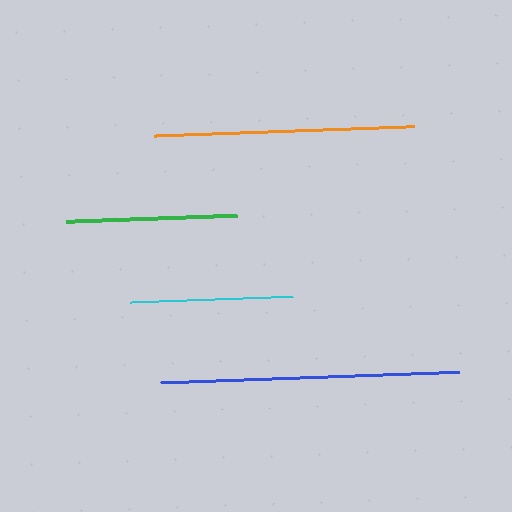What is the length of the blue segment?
The blue segment is approximately 298 pixels long.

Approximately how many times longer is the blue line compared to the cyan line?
The blue line is approximately 1.8 times the length of the cyan line.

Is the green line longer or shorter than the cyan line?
The green line is longer than the cyan line.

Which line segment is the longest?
The blue line is the longest at approximately 298 pixels.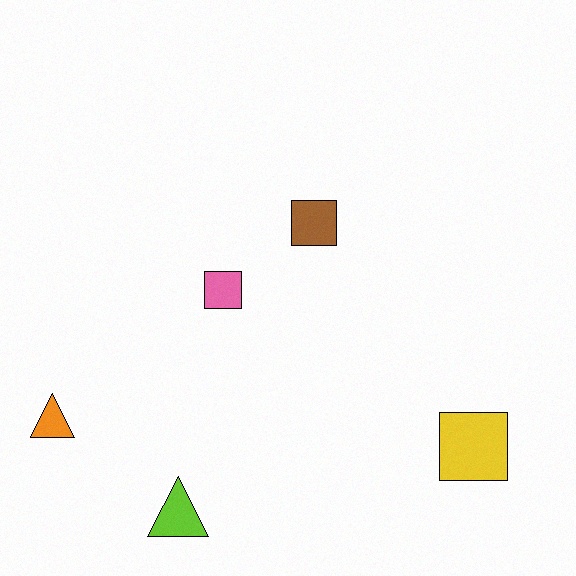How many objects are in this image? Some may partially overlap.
There are 5 objects.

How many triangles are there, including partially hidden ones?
There are 2 triangles.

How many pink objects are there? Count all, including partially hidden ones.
There is 1 pink object.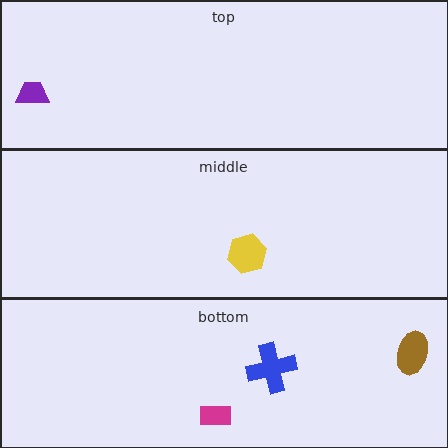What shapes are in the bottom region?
The magenta rectangle, the blue cross, the brown ellipse.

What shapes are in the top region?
The purple trapezoid.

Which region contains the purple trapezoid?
The top region.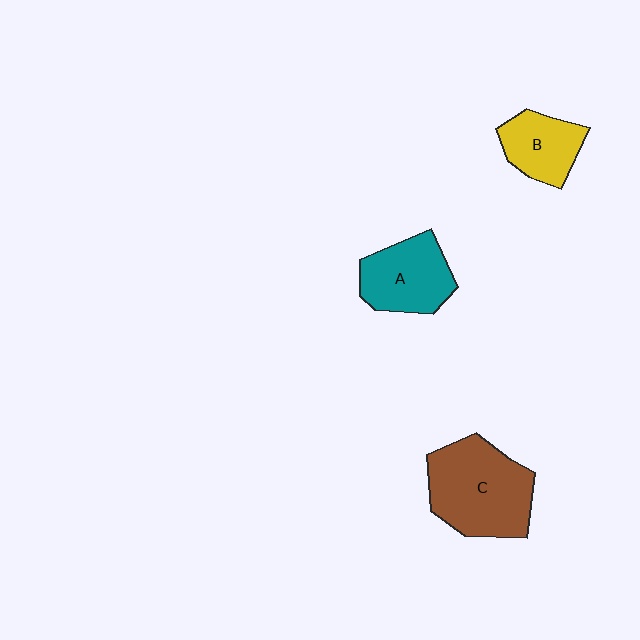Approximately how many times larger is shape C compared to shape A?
Approximately 1.5 times.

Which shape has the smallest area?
Shape B (yellow).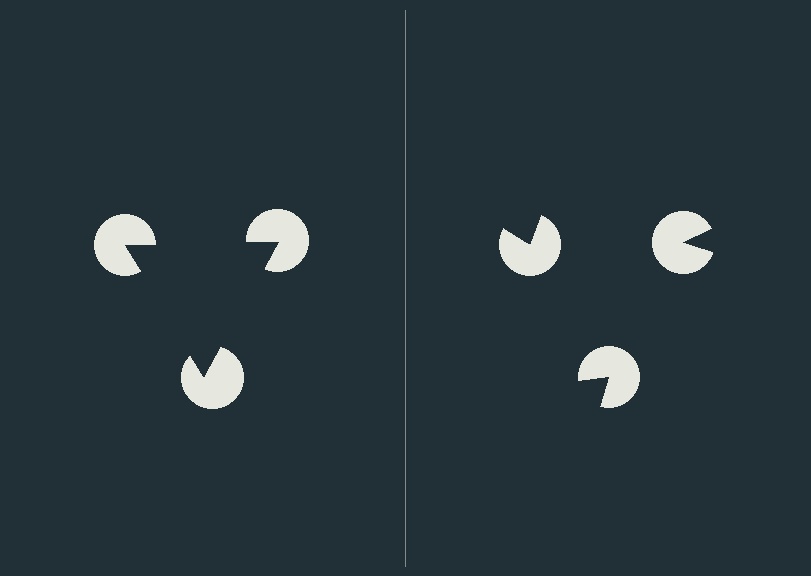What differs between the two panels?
The pac-man discs are positioned identically on both sides; only the wedge orientations differ. On the left they align to a triangle; on the right they are misaligned.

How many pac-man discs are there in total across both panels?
6 — 3 on each side.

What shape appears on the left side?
An illusory triangle.